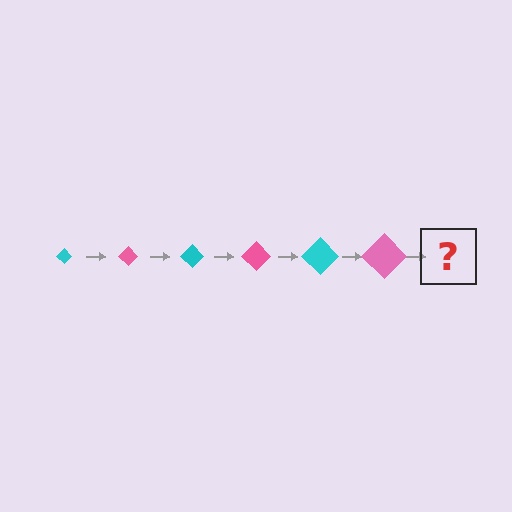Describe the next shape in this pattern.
It should be a cyan diamond, larger than the previous one.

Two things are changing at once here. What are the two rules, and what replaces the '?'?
The two rules are that the diamond grows larger each step and the color cycles through cyan and pink. The '?' should be a cyan diamond, larger than the previous one.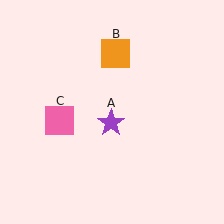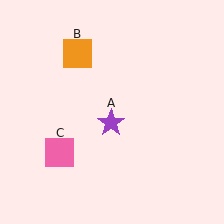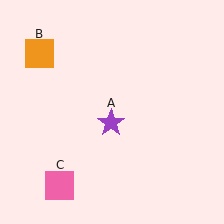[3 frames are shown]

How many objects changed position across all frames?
2 objects changed position: orange square (object B), pink square (object C).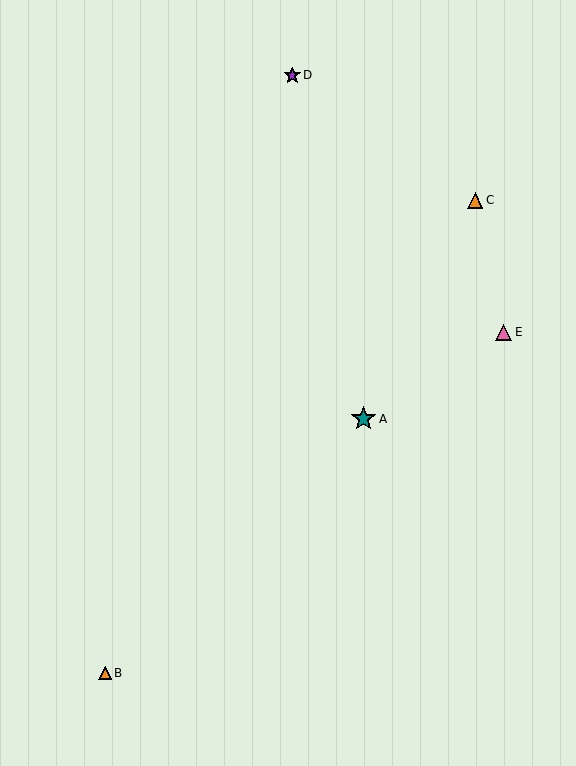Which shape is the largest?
The teal star (labeled A) is the largest.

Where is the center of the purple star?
The center of the purple star is at (292, 75).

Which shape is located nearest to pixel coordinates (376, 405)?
The teal star (labeled A) at (363, 419) is nearest to that location.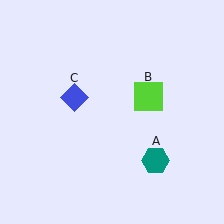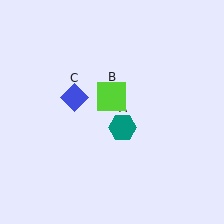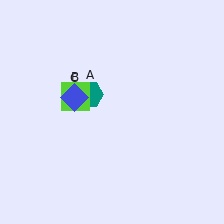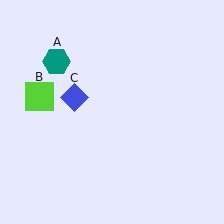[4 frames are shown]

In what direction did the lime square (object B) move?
The lime square (object B) moved left.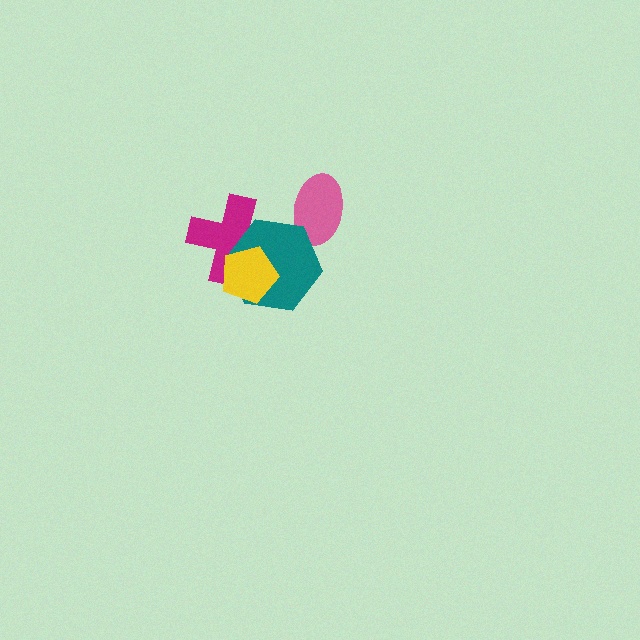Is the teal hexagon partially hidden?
Yes, it is partially covered by another shape.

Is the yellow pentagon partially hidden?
No, no other shape covers it.